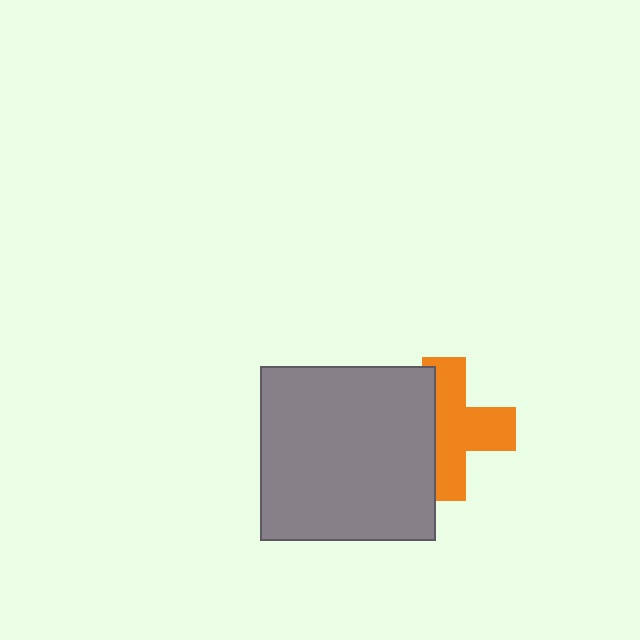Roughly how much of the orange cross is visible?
About half of it is visible (roughly 62%).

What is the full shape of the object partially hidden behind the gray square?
The partially hidden object is an orange cross.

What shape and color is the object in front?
The object in front is a gray square.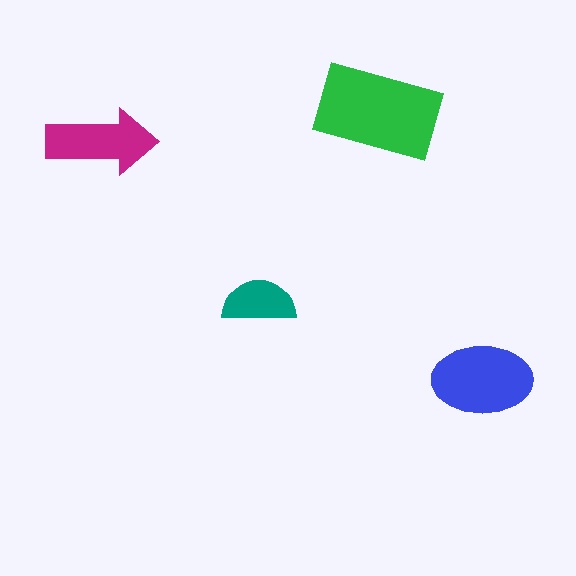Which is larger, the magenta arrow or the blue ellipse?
The blue ellipse.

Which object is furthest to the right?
The blue ellipse is rightmost.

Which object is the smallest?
The teal semicircle.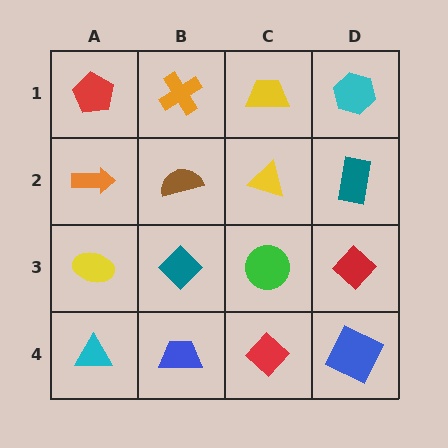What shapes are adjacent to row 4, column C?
A green circle (row 3, column C), a blue trapezoid (row 4, column B), a blue square (row 4, column D).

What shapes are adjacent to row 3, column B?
A brown semicircle (row 2, column B), a blue trapezoid (row 4, column B), a yellow ellipse (row 3, column A), a green circle (row 3, column C).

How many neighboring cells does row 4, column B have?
3.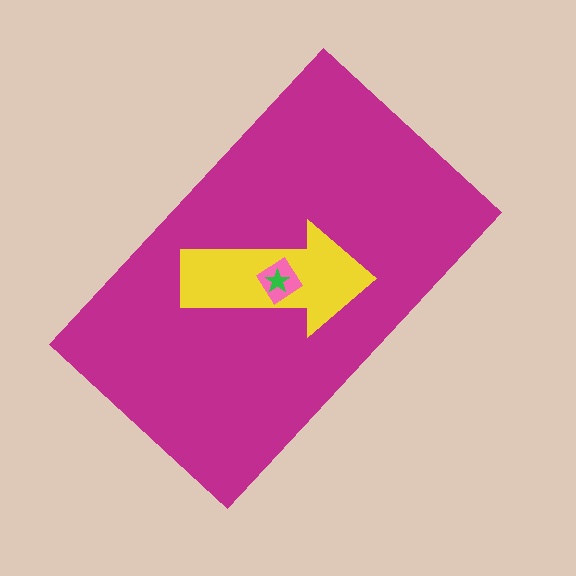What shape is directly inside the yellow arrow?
The pink diamond.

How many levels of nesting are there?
4.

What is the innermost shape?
The green star.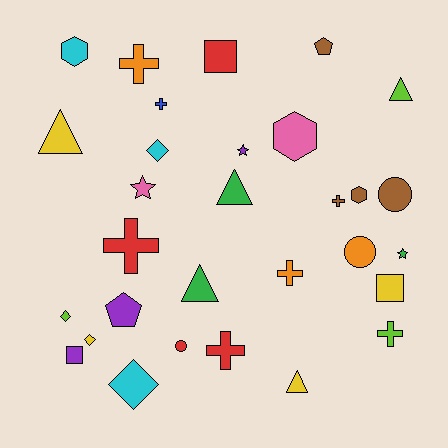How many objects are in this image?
There are 30 objects.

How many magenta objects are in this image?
There are no magenta objects.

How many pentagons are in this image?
There are 2 pentagons.